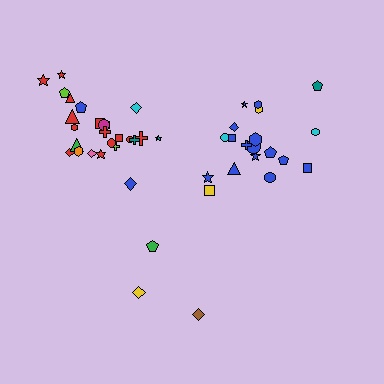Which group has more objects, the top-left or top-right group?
The top-left group.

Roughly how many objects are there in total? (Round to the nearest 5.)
Roughly 45 objects in total.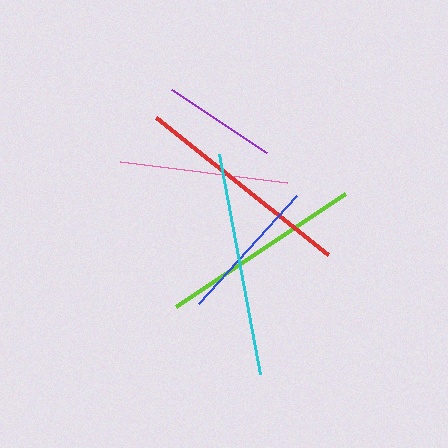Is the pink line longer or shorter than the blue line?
The pink line is longer than the blue line.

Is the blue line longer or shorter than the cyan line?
The cyan line is longer than the blue line.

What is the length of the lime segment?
The lime segment is approximately 203 pixels long.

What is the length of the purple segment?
The purple segment is approximately 114 pixels long.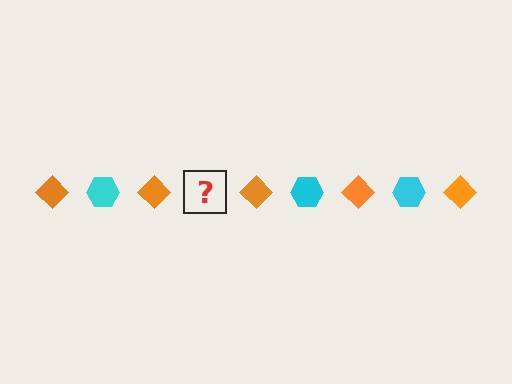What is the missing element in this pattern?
The missing element is a cyan hexagon.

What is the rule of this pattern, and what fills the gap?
The rule is that the pattern alternates between orange diamond and cyan hexagon. The gap should be filled with a cyan hexagon.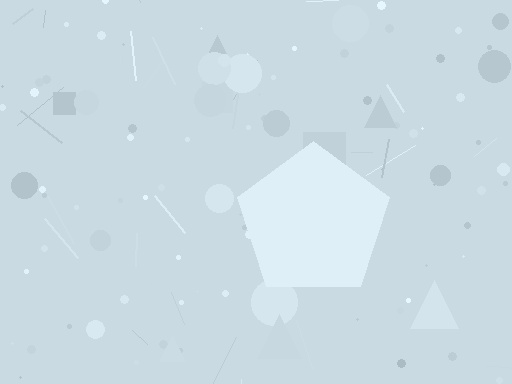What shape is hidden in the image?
A pentagon is hidden in the image.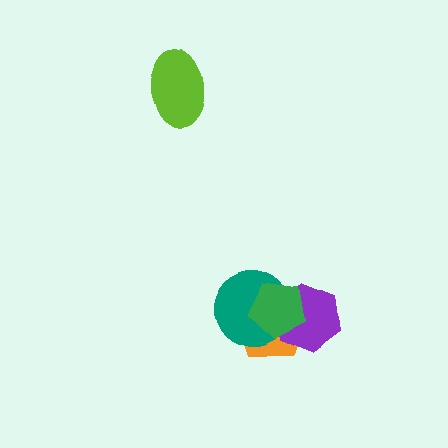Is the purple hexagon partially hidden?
Yes, it is partially covered by another shape.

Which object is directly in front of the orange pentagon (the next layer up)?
The purple hexagon is directly in front of the orange pentagon.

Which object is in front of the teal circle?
The green pentagon is in front of the teal circle.